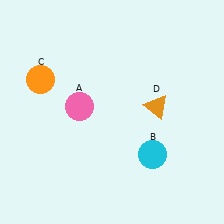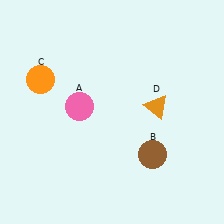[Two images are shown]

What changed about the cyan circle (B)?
In Image 1, B is cyan. In Image 2, it changed to brown.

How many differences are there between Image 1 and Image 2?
There is 1 difference between the two images.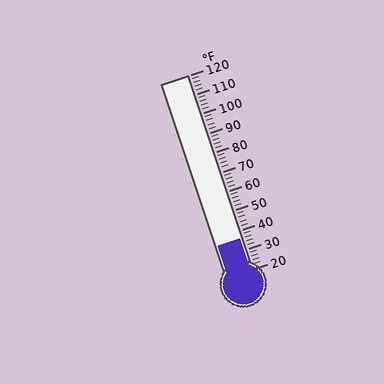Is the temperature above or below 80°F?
The temperature is below 80°F.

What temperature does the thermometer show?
The thermometer shows approximately 36°F.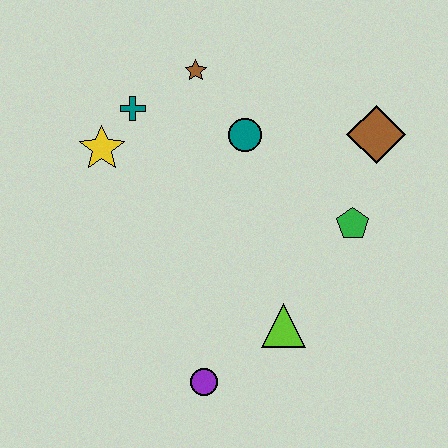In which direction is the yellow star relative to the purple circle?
The yellow star is above the purple circle.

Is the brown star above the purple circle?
Yes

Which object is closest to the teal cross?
The yellow star is closest to the teal cross.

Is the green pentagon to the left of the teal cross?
No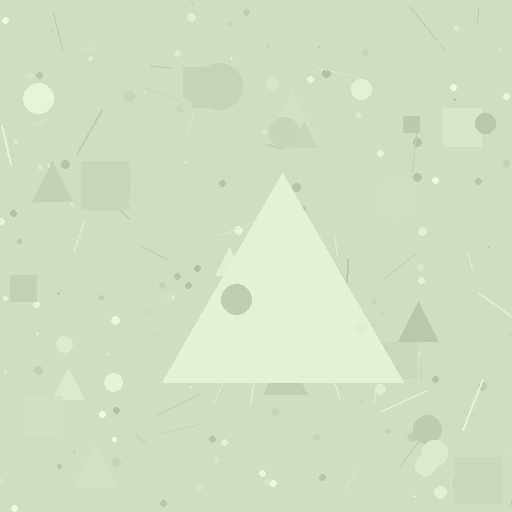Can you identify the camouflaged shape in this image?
The camouflaged shape is a triangle.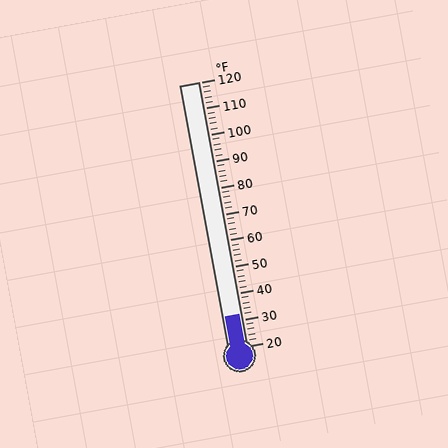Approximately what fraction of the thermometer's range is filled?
The thermometer is filled to approximately 10% of its range.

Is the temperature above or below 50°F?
The temperature is below 50°F.